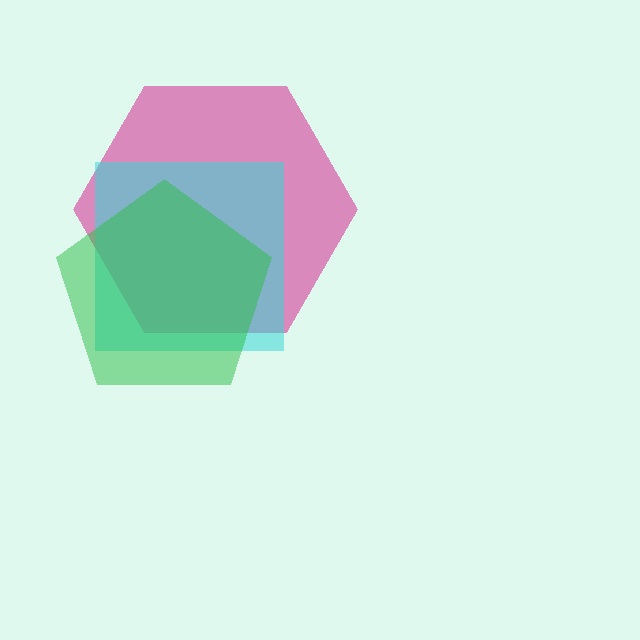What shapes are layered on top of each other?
The layered shapes are: a magenta hexagon, a cyan square, a green pentagon.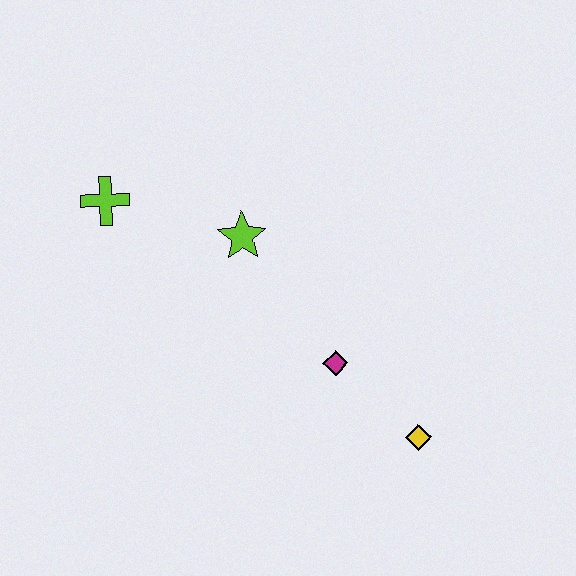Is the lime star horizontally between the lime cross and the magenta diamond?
Yes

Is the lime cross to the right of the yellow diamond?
No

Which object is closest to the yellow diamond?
The magenta diamond is closest to the yellow diamond.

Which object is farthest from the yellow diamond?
The lime cross is farthest from the yellow diamond.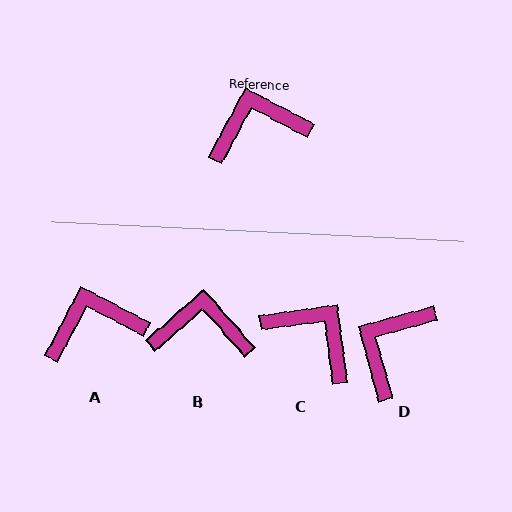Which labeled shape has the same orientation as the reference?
A.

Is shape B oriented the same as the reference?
No, it is off by about 21 degrees.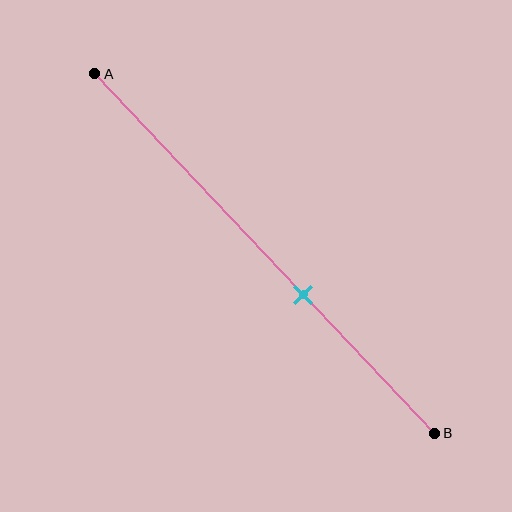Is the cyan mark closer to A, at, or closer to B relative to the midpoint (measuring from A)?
The cyan mark is closer to point B than the midpoint of segment AB.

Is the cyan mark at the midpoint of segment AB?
No, the mark is at about 60% from A, not at the 50% midpoint.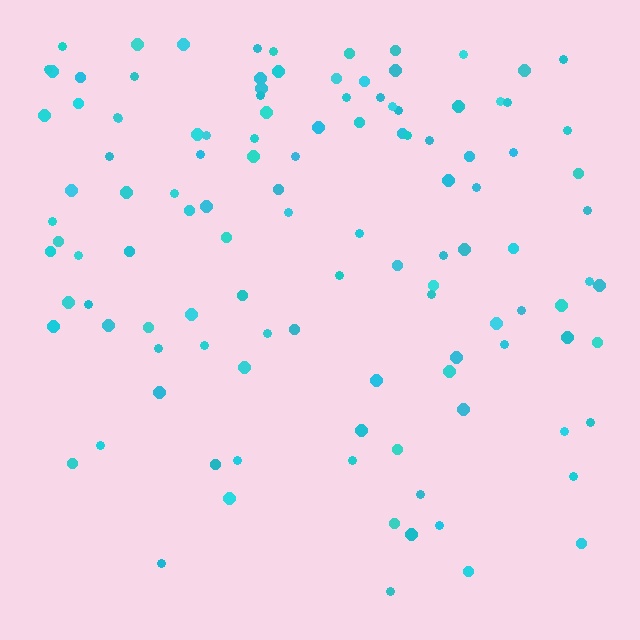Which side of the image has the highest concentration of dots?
The top.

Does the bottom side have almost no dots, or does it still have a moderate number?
Still a moderate number, just noticeably fewer than the top.